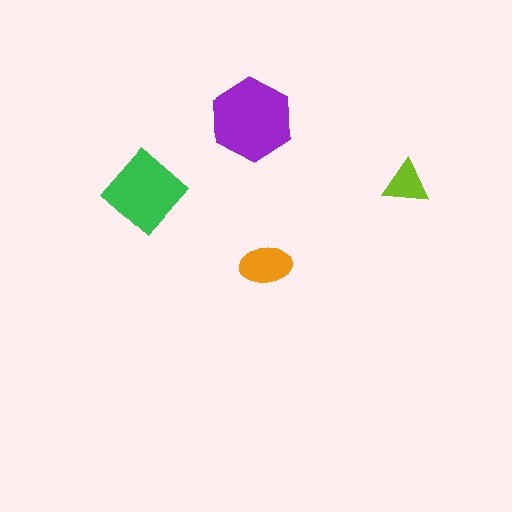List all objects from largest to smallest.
The purple hexagon, the green diamond, the orange ellipse, the lime triangle.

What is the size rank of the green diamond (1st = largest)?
2nd.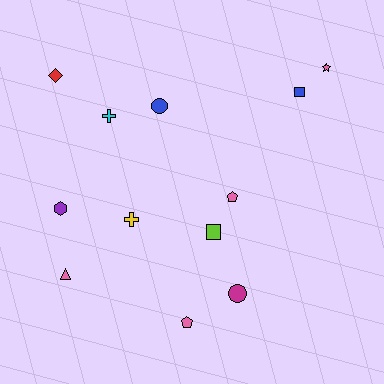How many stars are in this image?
There is 1 star.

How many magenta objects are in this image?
There is 1 magenta object.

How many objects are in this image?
There are 12 objects.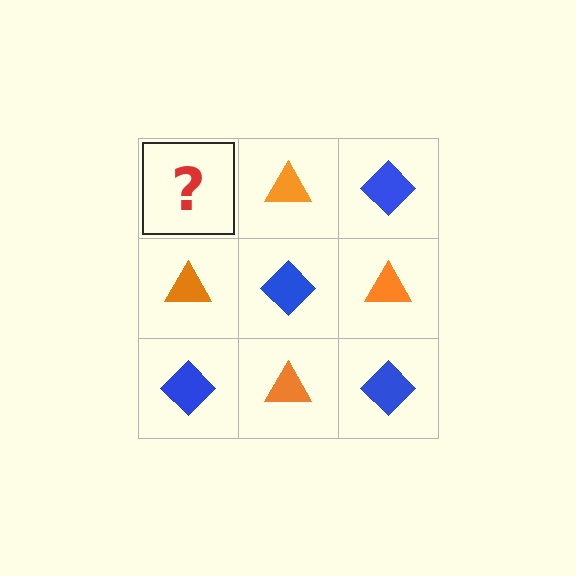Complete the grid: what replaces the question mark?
The question mark should be replaced with a blue diamond.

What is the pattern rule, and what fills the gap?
The rule is that it alternates blue diamond and orange triangle in a checkerboard pattern. The gap should be filled with a blue diamond.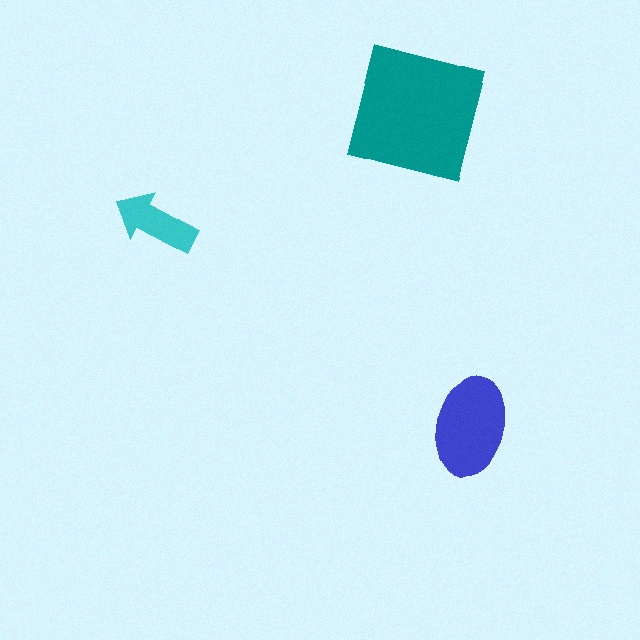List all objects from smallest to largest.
The cyan arrow, the blue ellipse, the teal square.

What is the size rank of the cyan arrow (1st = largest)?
3rd.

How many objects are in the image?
There are 3 objects in the image.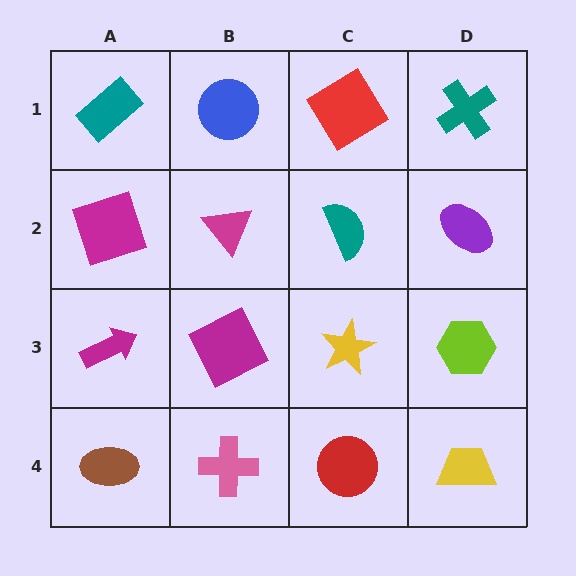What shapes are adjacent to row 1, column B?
A magenta triangle (row 2, column B), a teal rectangle (row 1, column A), a red diamond (row 1, column C).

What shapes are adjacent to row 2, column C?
A red diamond (row 1, column C), a yellow star (row 3, column C), a magenta triangle (row 2, column B), a purple ellipse (row 2, column D).